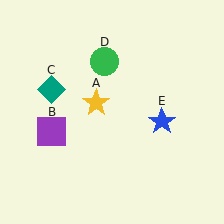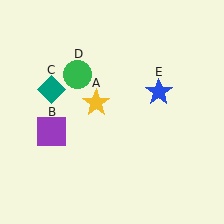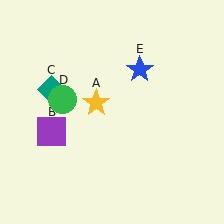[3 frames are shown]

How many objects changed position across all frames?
2 objects changed position: green circle (object D), blue star (object E).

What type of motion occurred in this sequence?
The green circle (object D), blue star (object E) rotated counterclockwise around the center of the scene.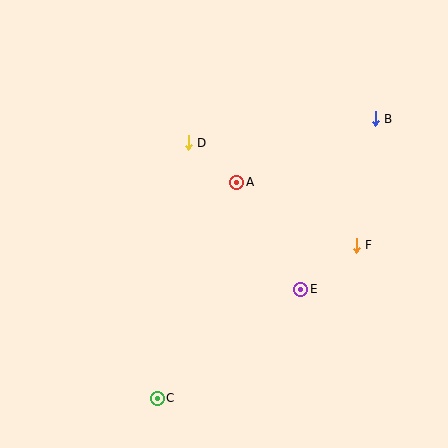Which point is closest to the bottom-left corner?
Point C is closest to the bottom-left corner.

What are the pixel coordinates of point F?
Point F is at (356, 245).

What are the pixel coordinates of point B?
Point B is at (375, 119).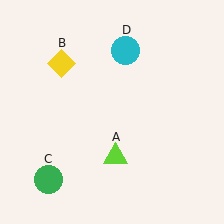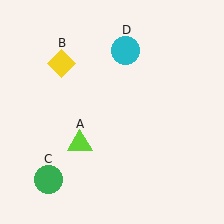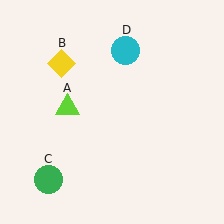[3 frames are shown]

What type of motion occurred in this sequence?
The lime triangle (object A) rotated clockwise around the center of the scene.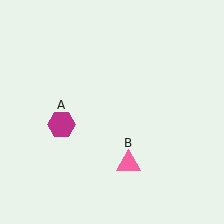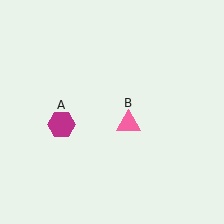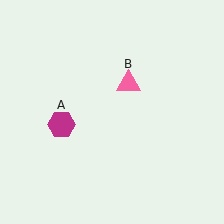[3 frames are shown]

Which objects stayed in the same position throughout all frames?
Magenta hexagon (object A) remained stationary.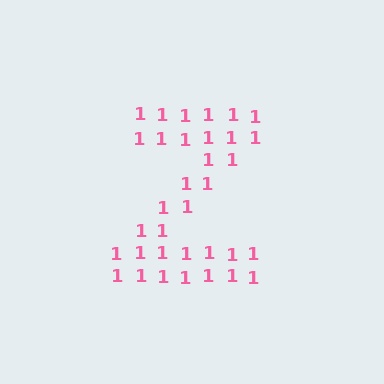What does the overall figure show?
The overall figure shows the letter Z.